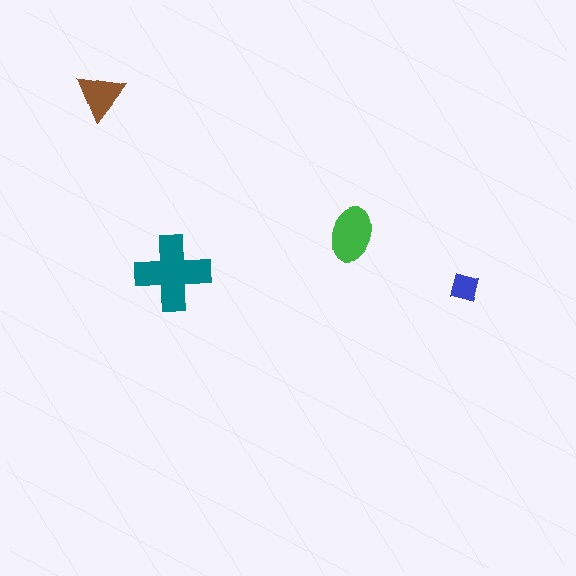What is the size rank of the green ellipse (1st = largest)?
2nd.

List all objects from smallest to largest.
The blue square, the brown triangle, the green ellipse, the teal cross.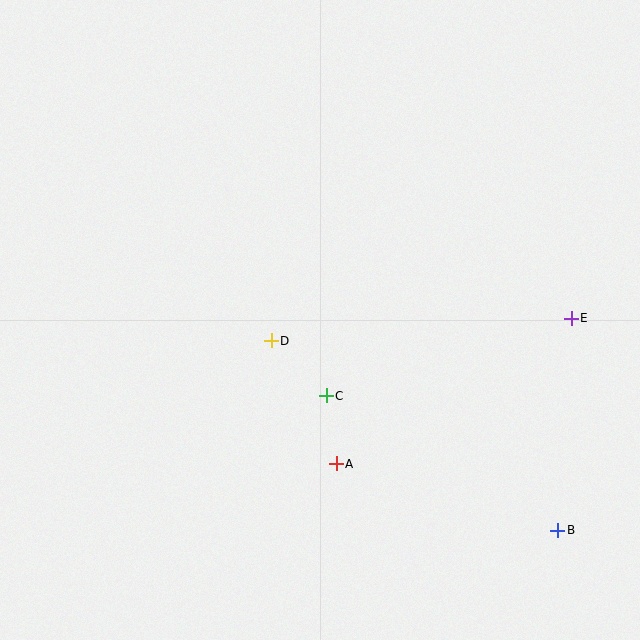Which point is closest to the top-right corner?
Point E is closest to the top-right corner.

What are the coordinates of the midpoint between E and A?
The midpoint between E and A is at (454, 391).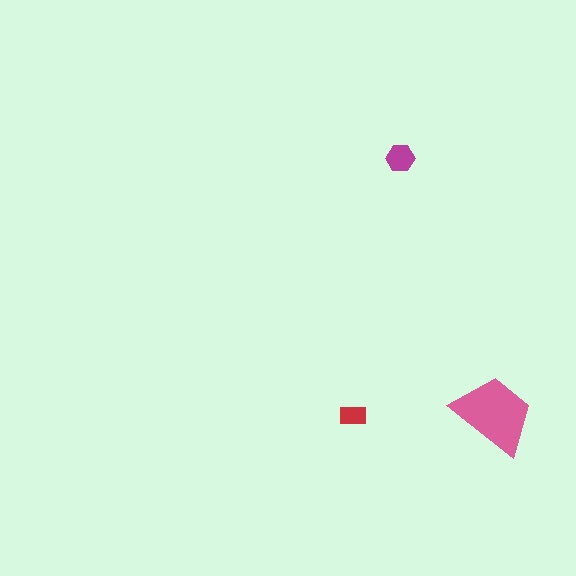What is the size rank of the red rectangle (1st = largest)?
3rd.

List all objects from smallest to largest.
The red rectangle, the magenta hexagon, the pink trapezoid.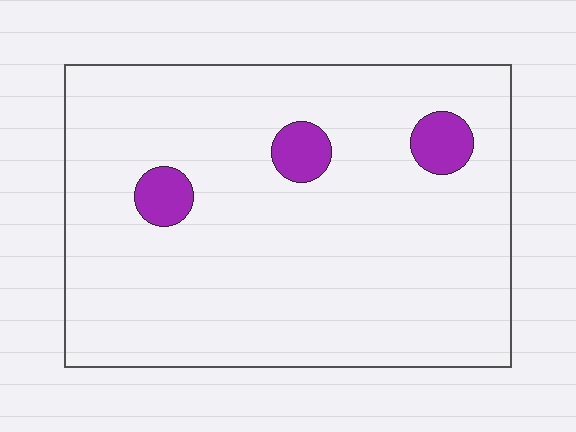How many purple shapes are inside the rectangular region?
3.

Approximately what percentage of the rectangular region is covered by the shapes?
Approximately 5%.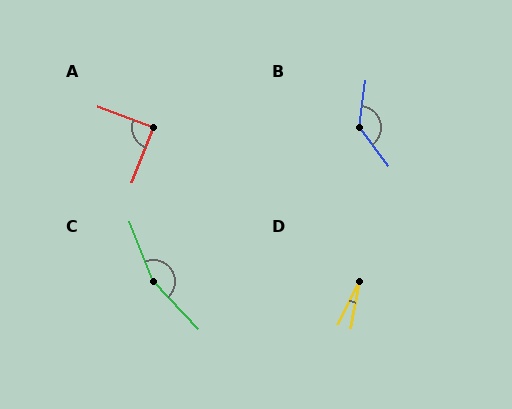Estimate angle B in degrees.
Approximately 134 degrees.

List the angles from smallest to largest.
D (16°), A (89°), B (134°), C (158°).